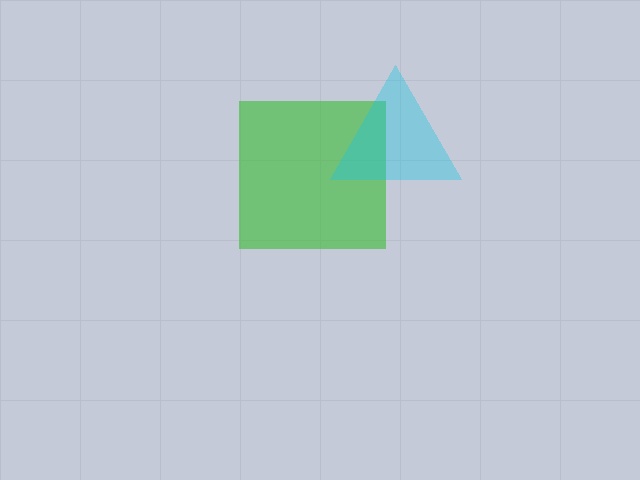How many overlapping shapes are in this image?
There are 2 overlapping shapes in the image.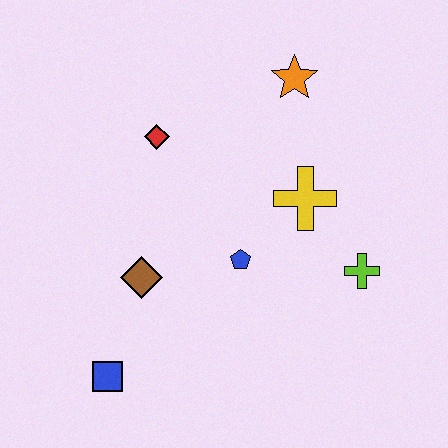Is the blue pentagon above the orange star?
No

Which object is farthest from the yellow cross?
The blue square is farthest from the yellow cross.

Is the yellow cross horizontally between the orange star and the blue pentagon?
No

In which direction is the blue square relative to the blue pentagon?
The blue square is to the left of the blue pentagon.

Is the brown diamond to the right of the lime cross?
No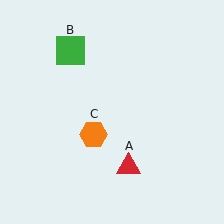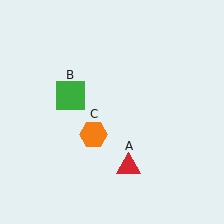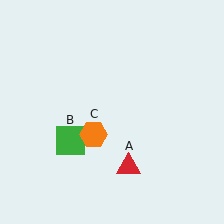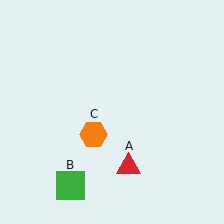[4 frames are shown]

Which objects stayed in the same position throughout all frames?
Red triangle (object A) and orange hexagon (object C) remained stationary.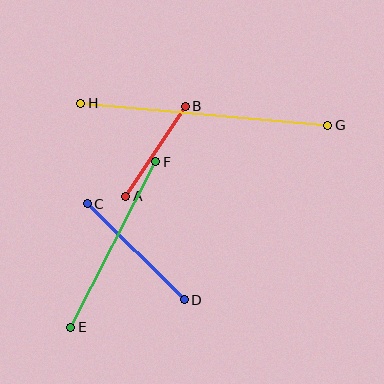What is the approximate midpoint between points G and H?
The midpoint is at approximately (204, 114) pixels.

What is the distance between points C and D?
The distance is approximately 137 pixels.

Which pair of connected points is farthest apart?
Points G and H are farthest apart.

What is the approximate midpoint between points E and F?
The midpoint is at approximately (113, 245) pixels.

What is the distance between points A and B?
The distance is approximately 108 pixels.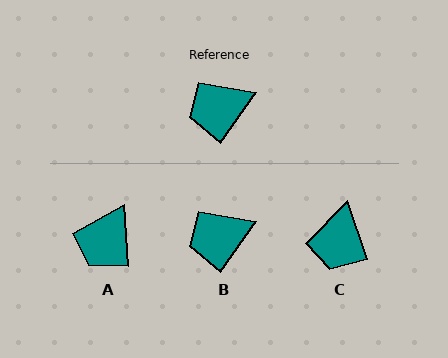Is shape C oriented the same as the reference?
No, it is off by about 55 degrees.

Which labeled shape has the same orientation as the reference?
B.